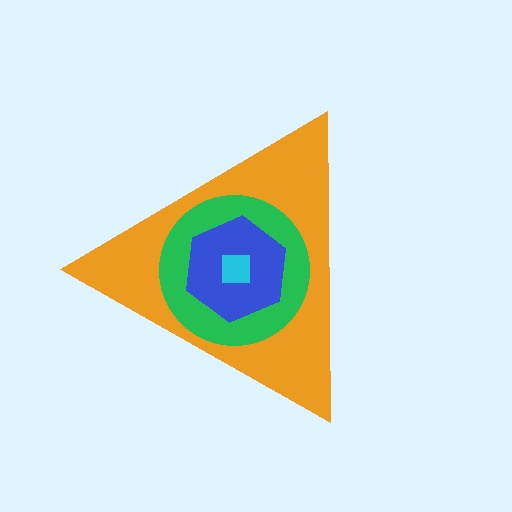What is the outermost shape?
The orange triangle.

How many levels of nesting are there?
4.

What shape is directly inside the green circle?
The blue hexagon.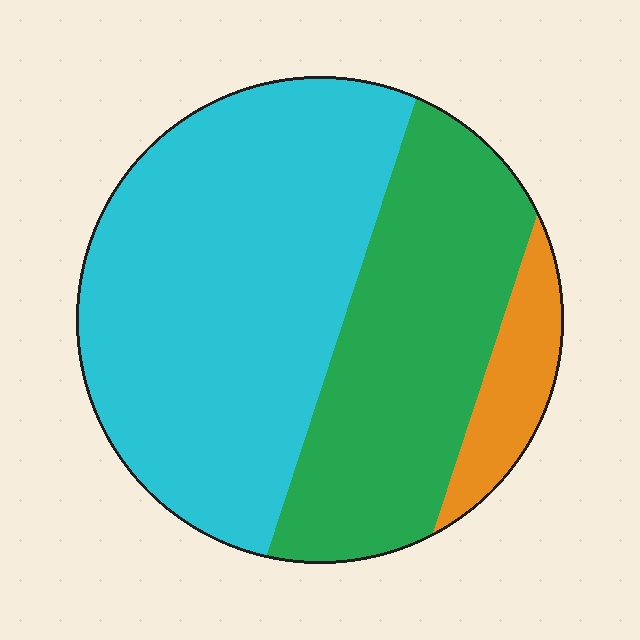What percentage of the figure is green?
Green covers 35% of the figure.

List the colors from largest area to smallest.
From largest to smallest: cyan, green, orange.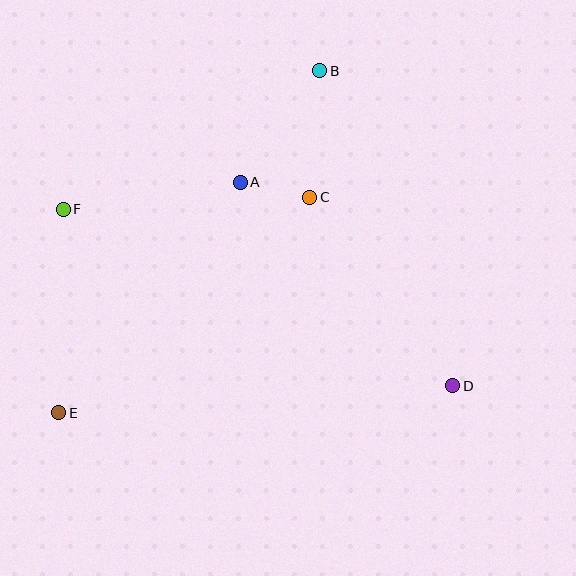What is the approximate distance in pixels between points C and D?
The distance between C and D is approximately 237 pixels.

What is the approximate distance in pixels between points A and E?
The distance between A and E is approximately 293 pixels.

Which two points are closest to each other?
Points A and C are closest to each other.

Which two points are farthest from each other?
Points B and E are farthest from each other.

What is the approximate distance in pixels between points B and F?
The distance between B and F is approximately 291 pixels.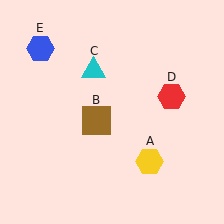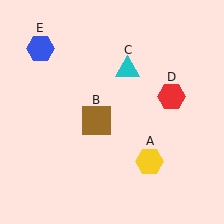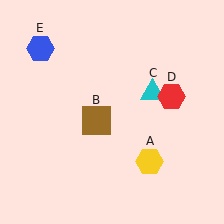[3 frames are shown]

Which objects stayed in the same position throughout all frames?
Yellow hexagon (object A) and brown square (object B) and red hexagon (object D) and blue hexagon (object E) remained stationary.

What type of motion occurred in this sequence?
The cyan triangle (object C) rotated clockwise around the center of the scene.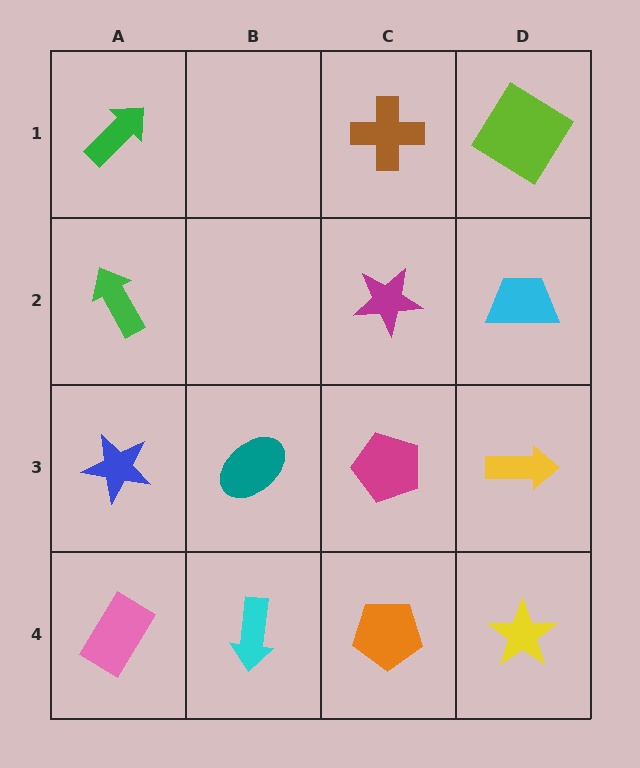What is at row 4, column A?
A pink rectangle.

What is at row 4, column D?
A yellow star.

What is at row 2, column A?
A green arrow.